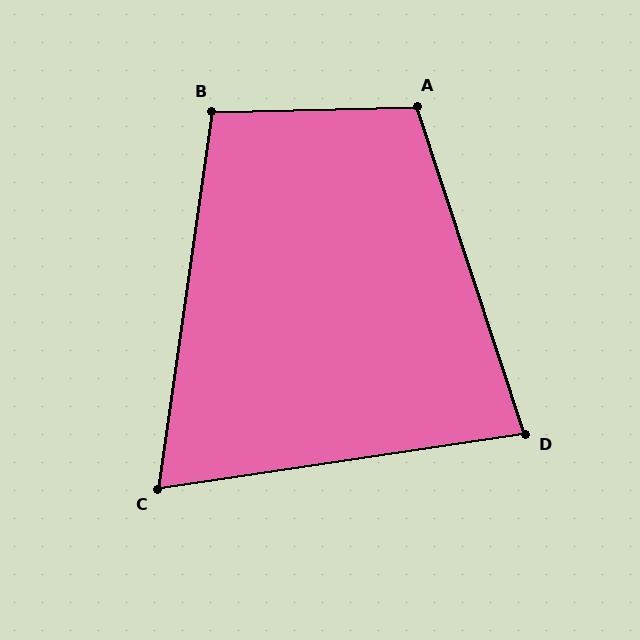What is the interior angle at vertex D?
Approximately 80 degrees (acute).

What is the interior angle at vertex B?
Approximately 100 degrees (obtuse).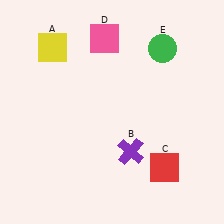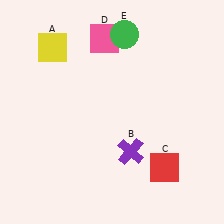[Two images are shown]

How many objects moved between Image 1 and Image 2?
1 object moved between the two images.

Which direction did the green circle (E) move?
The green circle (E) moved left.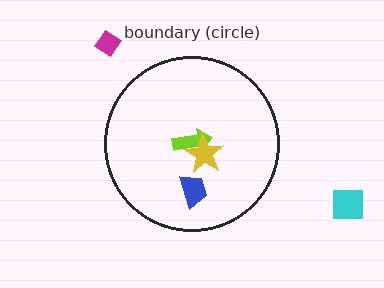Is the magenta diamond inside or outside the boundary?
Outside.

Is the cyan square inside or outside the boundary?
Outside.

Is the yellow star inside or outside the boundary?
Inside.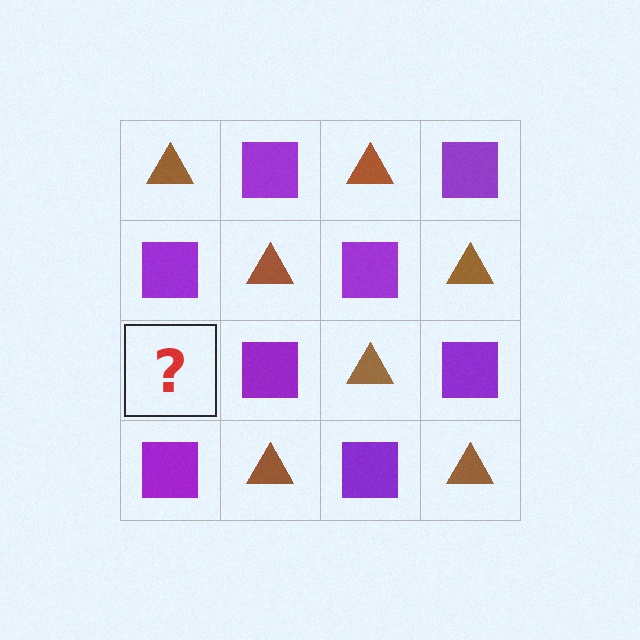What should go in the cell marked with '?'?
The missing cell should contain a brown triangle.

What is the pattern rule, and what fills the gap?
The rule is that it alternates brown triangle and purple square in a checkerboard pattern. The gap should be filled with a brown triangle.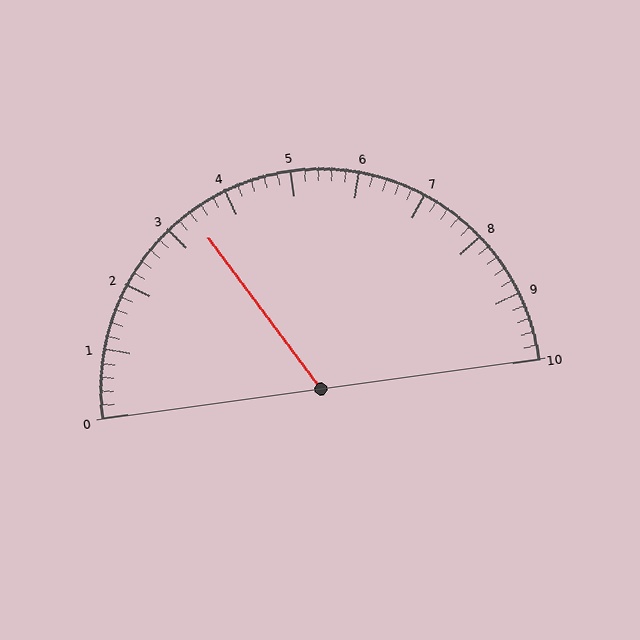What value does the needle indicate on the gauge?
The needle indicates approximately 3.4.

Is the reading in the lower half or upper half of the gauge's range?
The reading is in the lower half of the range (0 to 10).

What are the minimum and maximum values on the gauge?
The gauge ranges from 0 to 10.